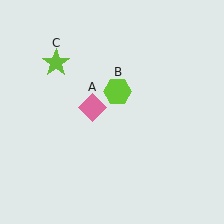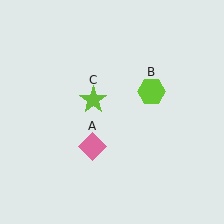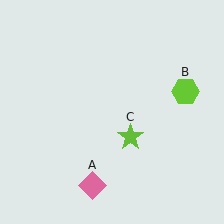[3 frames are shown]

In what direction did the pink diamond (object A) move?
The pink diamond (object A) moved down.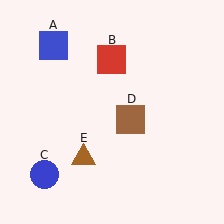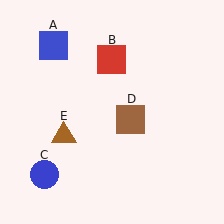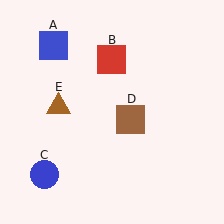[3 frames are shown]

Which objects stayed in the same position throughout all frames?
Blue square (object A) and red square (object B) and blue circle (object C) and brown square (object D) remained stationary.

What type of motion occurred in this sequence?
The brown triangle (object E) rotated clockwise around the center of the scene.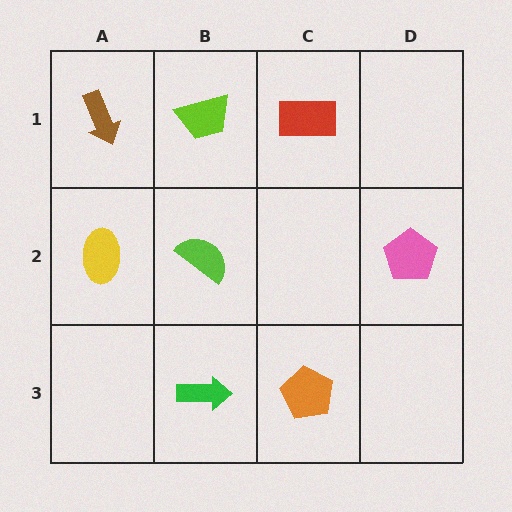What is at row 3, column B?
A green arrow.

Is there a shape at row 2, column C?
No, that cell is empty.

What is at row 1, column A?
A brown arrow.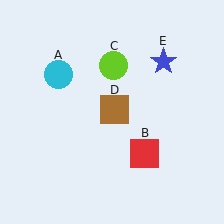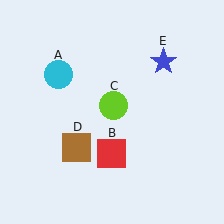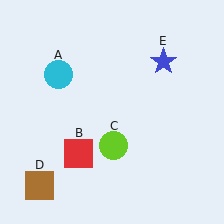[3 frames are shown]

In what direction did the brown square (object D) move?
The brown square (object D) moved down and to the left.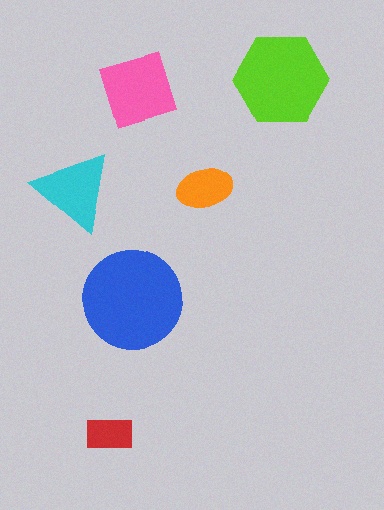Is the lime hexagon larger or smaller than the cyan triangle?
Larger.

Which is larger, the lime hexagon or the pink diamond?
The lime hexagon.